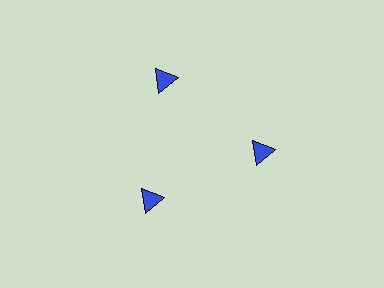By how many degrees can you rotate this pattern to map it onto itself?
The pattern maps onto itself every 120 degrees of rotation.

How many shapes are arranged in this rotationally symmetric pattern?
There are 3 shapes, arranged in 3 groups of 1.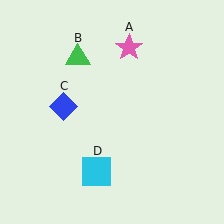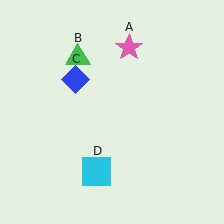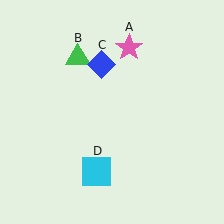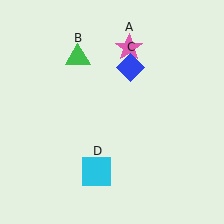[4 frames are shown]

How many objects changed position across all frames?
1 object changed position: blue diamond (object C).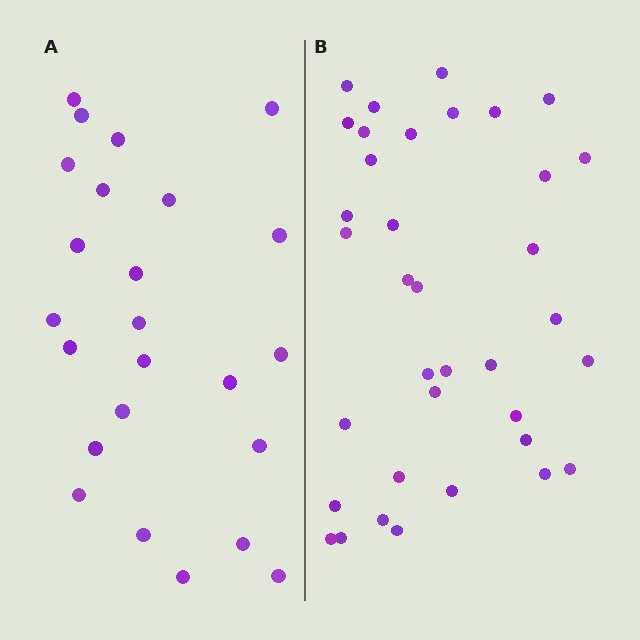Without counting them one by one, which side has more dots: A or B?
Region B (the right region) has more dots.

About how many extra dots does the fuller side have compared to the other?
Region B has roughly 12 or so more dots than region A.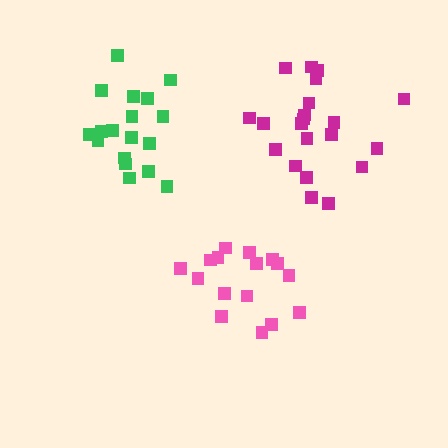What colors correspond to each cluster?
The clusters are colored: green, magenta, pink.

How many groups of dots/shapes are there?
There are 3 groups.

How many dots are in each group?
Group 1: 18 dots, Group 2: 21 dots, Group 3: 16 dots (55 total).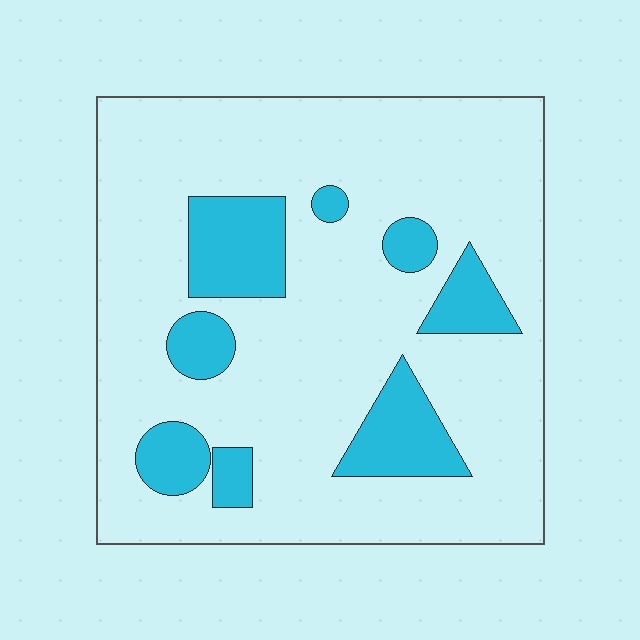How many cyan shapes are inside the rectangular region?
8.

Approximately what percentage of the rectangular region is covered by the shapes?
Approximately 20%.